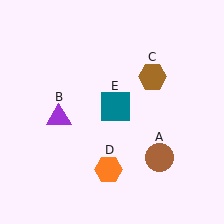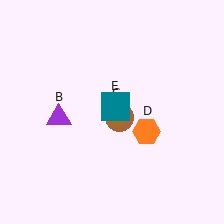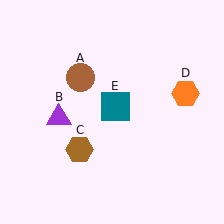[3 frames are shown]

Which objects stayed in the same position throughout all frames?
Purple triangle (object B) and teal square (object E) remained stationary.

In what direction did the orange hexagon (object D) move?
The orange hexagon (object D) moved up and to the right.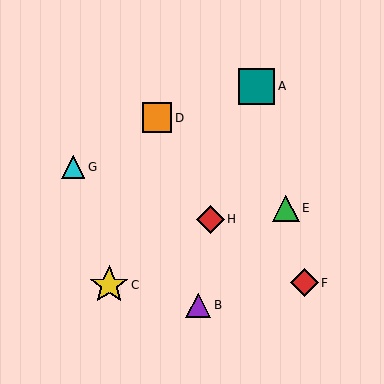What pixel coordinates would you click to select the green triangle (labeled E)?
Click at (286, 208) to select the green triangle E.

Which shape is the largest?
The yellow star (labeled C) is the largest.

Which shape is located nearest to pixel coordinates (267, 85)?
The teal square (labeled A) at (256, 86) is nearest to that location.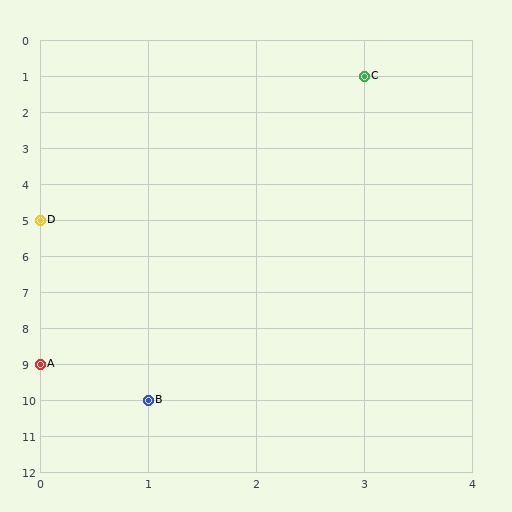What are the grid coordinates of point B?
Point B is at grid coordinates (1, 10).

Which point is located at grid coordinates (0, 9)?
Point A is at (0, 9).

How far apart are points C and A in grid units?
Points C and A are 3 columns and 8 rows apart (about 8.5 grid units diagonally).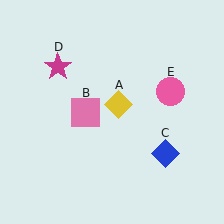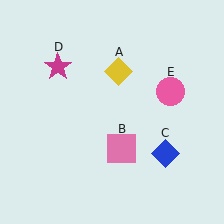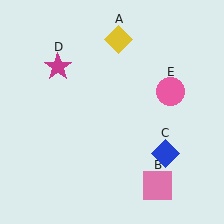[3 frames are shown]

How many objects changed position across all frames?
2 objects changed position: yellow diamond (object A), pink square (object B).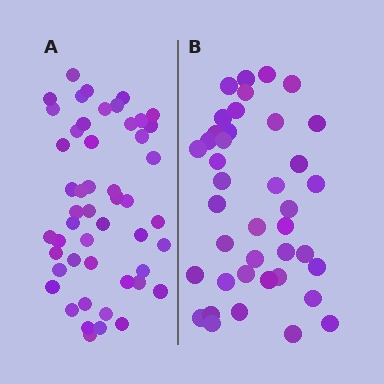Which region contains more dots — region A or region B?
Region A (the left region) has more dots.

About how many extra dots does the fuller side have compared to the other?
Region A has roughly 10 or so more dots than region B.